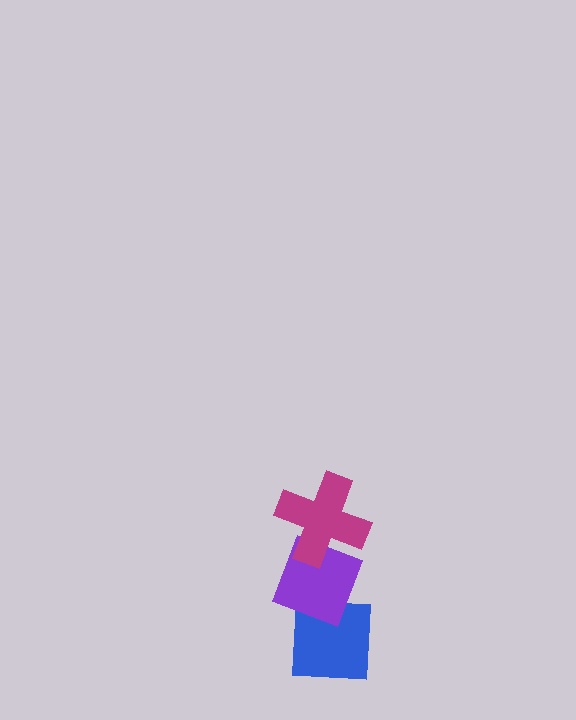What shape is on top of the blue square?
The purple diamond is on top of the blue square.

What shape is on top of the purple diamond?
The magenta cross is on top of the purple diamond.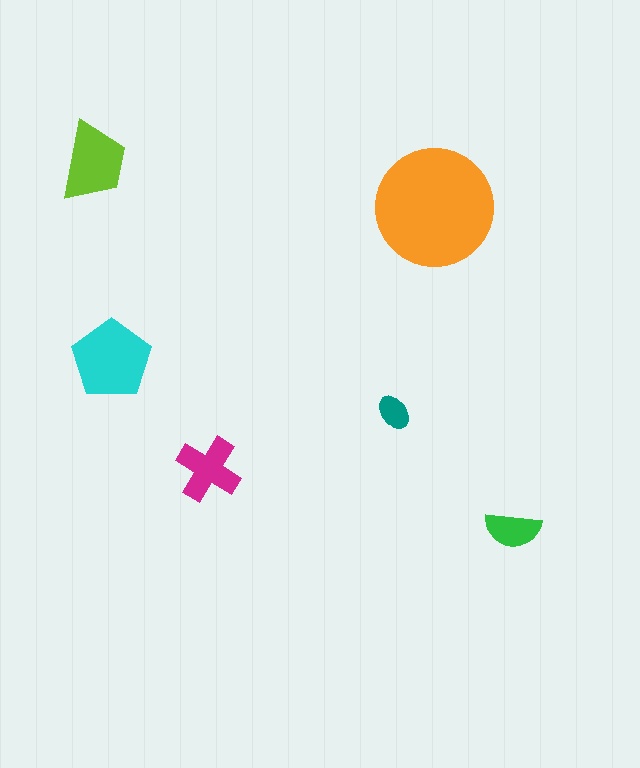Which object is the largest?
The orange circle.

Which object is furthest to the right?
The green semicircle is rightmost.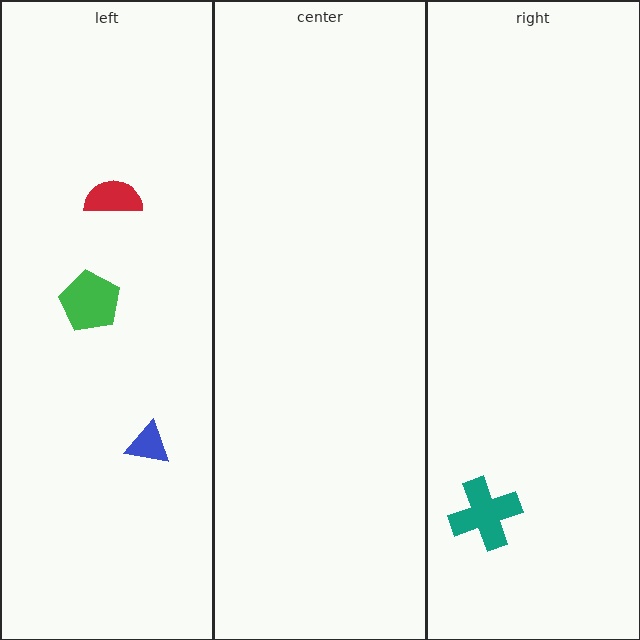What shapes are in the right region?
The teal cross.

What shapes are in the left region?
The red semicircle, the blue triangle, the green pentagon.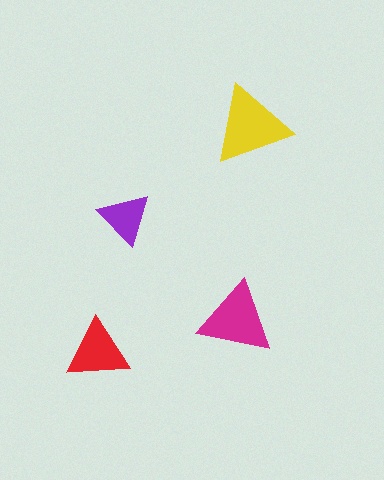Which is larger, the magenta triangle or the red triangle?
The magenta one.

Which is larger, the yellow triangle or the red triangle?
The yellow one.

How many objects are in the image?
There are 4 objects in the image.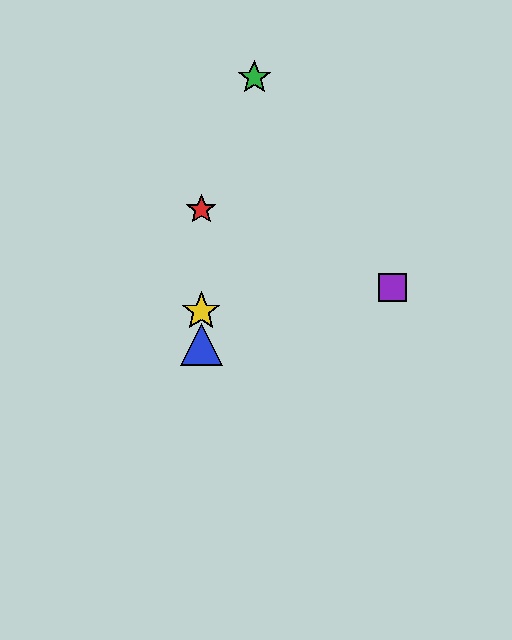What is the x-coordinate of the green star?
The green star is at x≈254.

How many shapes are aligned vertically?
3 shapes (the red star, the blue triangle, the yellow star) are aligned vertically.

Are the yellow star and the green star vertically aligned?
No, the yellow star is at x≈201 and the green star is at x≈254.